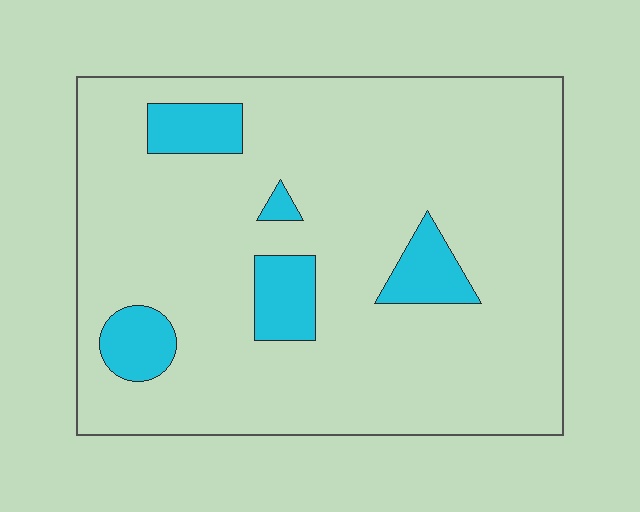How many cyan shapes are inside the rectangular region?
5.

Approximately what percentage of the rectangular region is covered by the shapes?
Approximately 10%.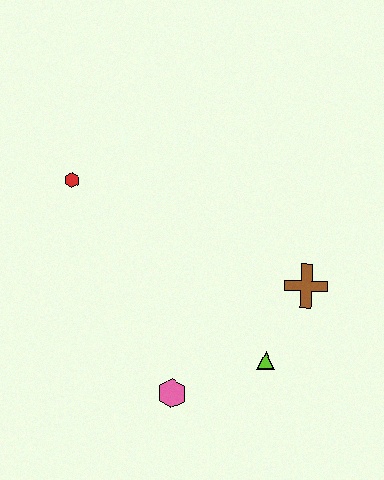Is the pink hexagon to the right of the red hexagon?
Yes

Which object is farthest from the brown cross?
The red hexagon is farthest from the brown cross.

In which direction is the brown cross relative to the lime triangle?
The brown cross is above the lime triangle.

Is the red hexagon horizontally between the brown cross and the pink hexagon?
No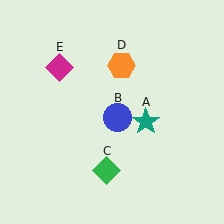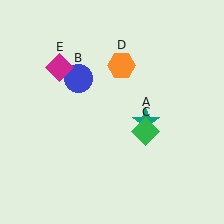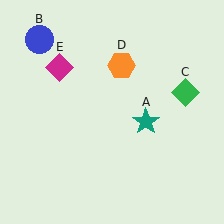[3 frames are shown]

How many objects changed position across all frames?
2 objects changed position: blue circle (object B), green diamond (object C).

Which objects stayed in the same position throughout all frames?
Teal star (object A) and orange hexagon (object D) and magenta diamond (object E) remained stationary.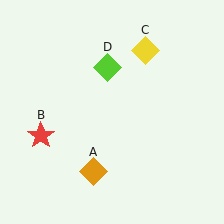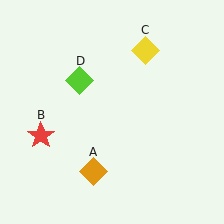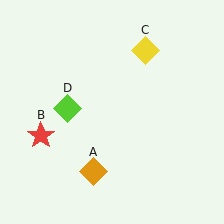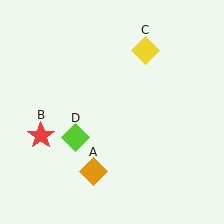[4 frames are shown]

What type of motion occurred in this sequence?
The lime diamond (object D) rotated counterclockwise around the center of the scene.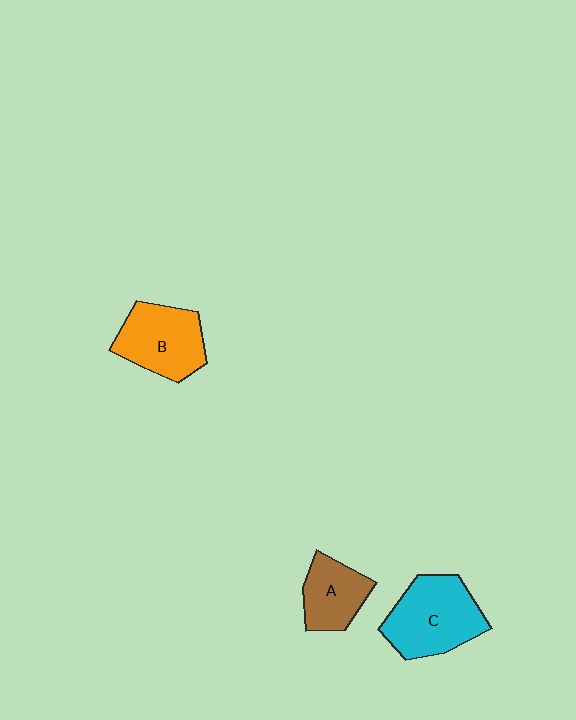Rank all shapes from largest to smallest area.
From largest to smallest: C (cyan), B (orange), A (brown).